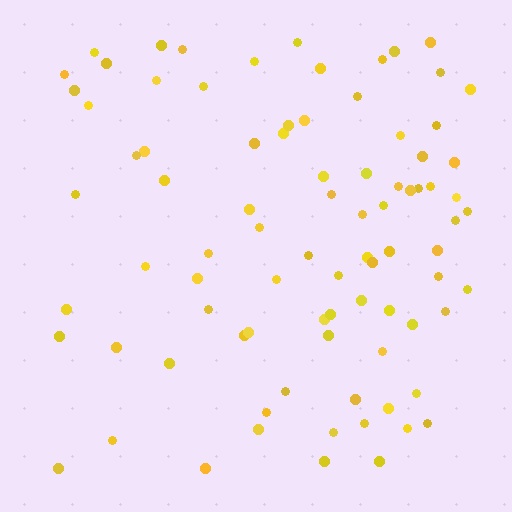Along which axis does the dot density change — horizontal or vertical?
Horizontal.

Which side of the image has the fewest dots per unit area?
The left.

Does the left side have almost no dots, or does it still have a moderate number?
Still a moderate number, just noticeably fewer than the right.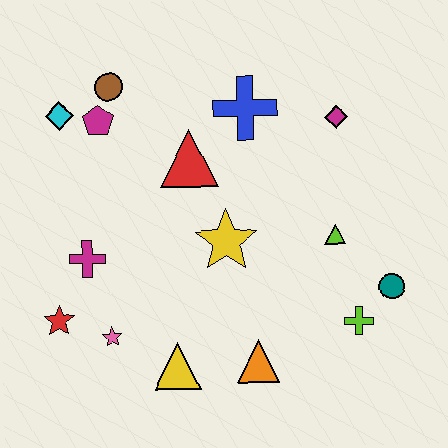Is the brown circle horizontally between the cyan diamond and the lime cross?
Yes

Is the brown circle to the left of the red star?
No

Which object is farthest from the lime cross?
The cyan diamond is farthest from the lime cross.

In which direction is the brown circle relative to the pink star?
The brown circle is above the pink star.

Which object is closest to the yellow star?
The red triangle is closest to the yellow star.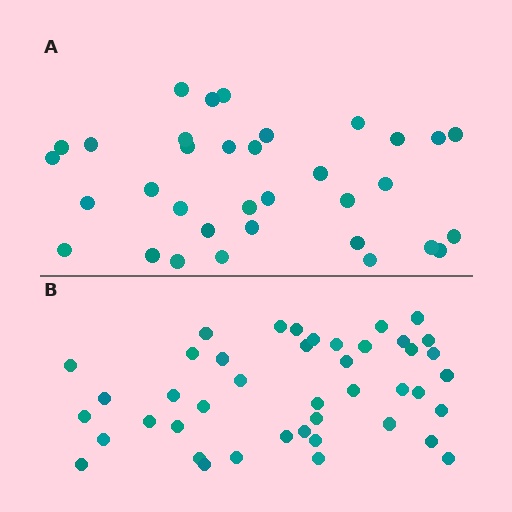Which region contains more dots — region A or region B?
Region B (the bottom region) has more dots.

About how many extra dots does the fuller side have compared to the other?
Region B has roughly 8 or so more dots than region A.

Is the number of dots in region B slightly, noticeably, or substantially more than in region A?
Region B has noticeably more, but not dramatically so. The ratio is roughly 1.3 to 1.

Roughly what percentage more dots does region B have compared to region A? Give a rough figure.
About 25% more.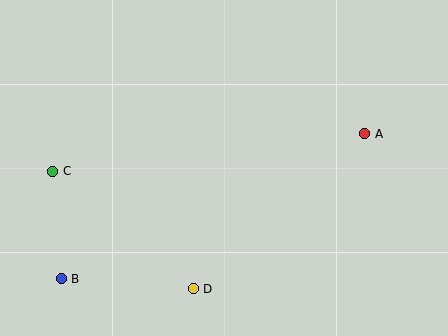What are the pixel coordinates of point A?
Point A is at (365, 134).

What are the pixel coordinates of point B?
Point B is at (61, 279).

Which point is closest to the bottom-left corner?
Point B is closest to the bottom-left corner.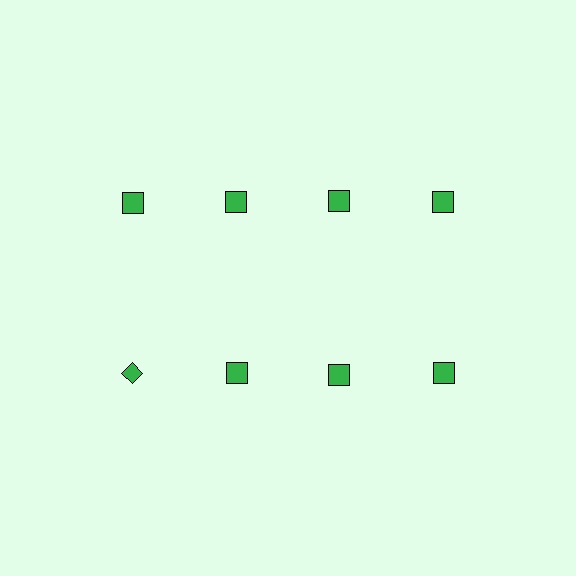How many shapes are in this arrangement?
There are 8 shapes arranged in a grid pattern.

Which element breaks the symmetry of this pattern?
The green diamond in the second row, leftmost column breaks the symmetry. All other shapes are green squares.